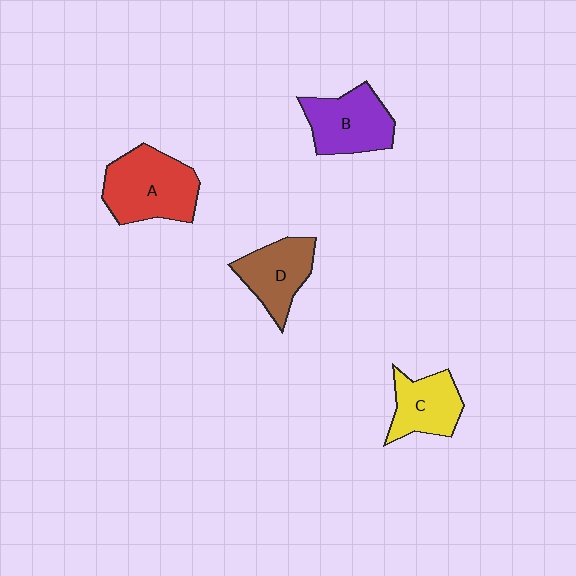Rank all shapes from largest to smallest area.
From largest to smallest: A (red), B (purple), D (brown), C (yellow).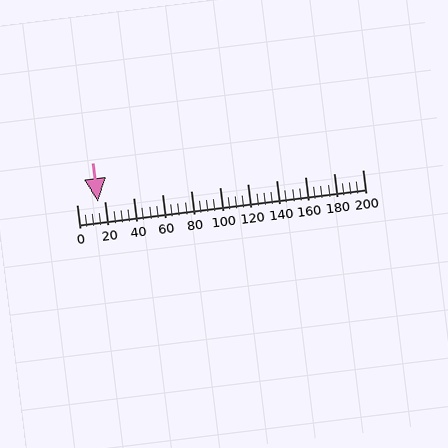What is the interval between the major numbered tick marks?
The major tick marks are spaced 20 units apart.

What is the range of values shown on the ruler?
The ruler shows values from 0 to 200.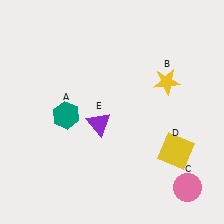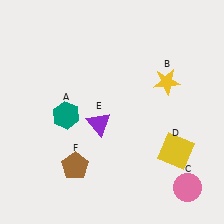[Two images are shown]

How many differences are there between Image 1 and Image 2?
There is 1 difference between the two images.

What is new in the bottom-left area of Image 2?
A brown pentagon (F) was added in the bottom-left area of Image 2.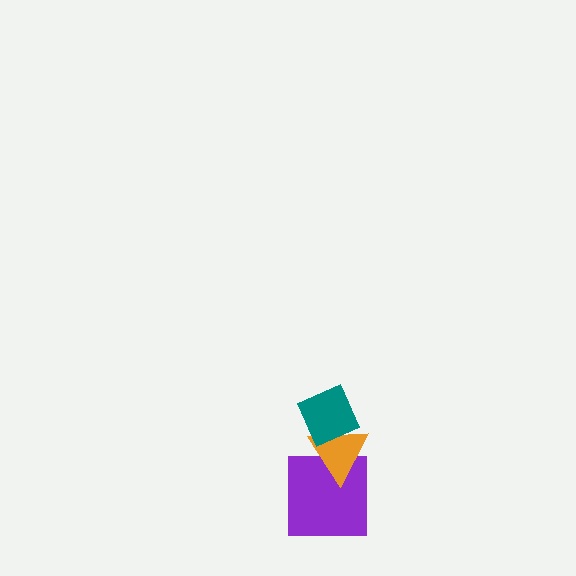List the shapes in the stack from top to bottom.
From top to bottom: the teal diamond, the orange triangle, the purple square.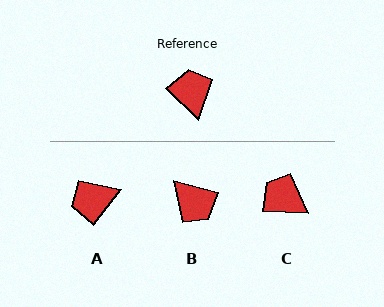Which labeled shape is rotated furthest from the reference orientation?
B, about 150 degrees away.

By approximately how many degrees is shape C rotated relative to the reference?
Approximately 43 degrees counter-clockwise.